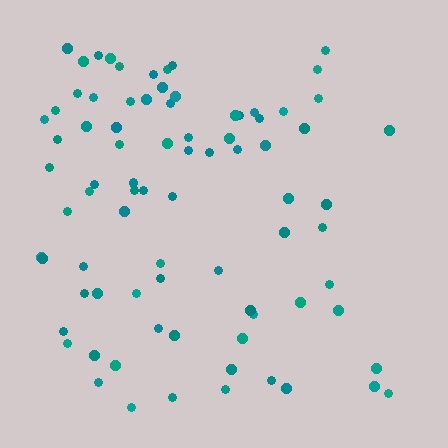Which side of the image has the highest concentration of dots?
The left.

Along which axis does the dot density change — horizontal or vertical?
Horizontal.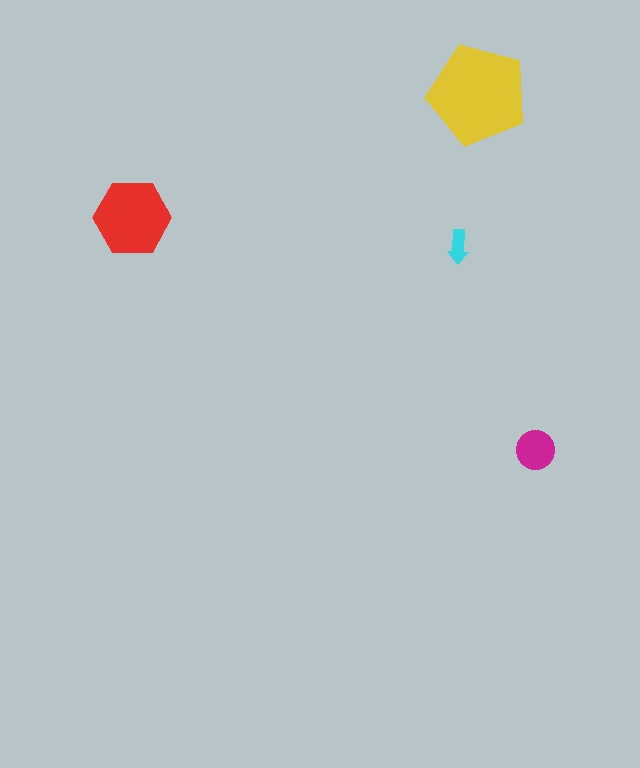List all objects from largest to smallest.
The yellow pentagon, the red hexagon, the magenta circle, the cyan arrow.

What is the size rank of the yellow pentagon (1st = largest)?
1st.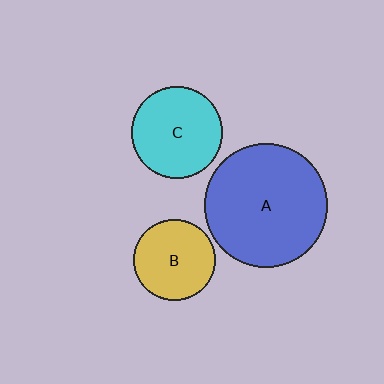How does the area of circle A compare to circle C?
Approximately 1.8 times.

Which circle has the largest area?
Circle A (blue).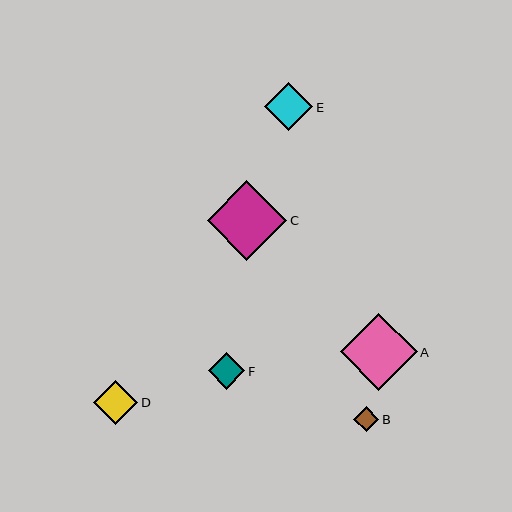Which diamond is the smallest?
Diamond B is the smallest with a size of approximately 25 pixels.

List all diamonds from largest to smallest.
From largest to smallest: C, A, E, D, F, B.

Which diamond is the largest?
Diamond C is the largest with a size of approximately 80 pixels.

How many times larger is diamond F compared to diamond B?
Diamond F is approximately 1.5 times the size of diamond B.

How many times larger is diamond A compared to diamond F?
Diamond A is approximately 2.1 times the size of diamond F.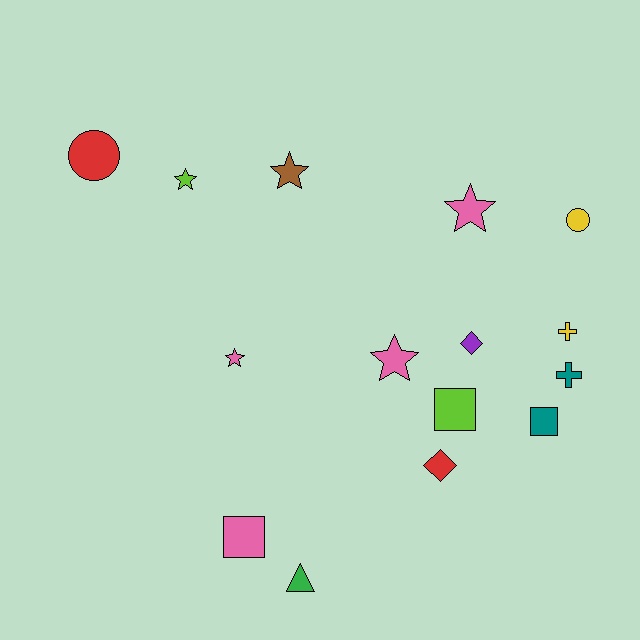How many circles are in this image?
There are 2 circles.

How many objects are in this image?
There are 15 objects.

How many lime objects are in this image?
There are 2 lime objects.